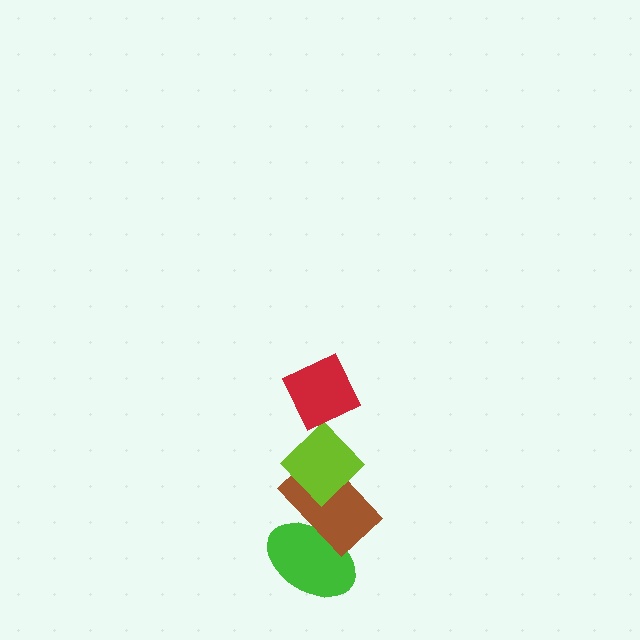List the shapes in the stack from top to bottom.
From top to bottom: the red diamond, the lime diamond, the brown rectangle, the green ellipse.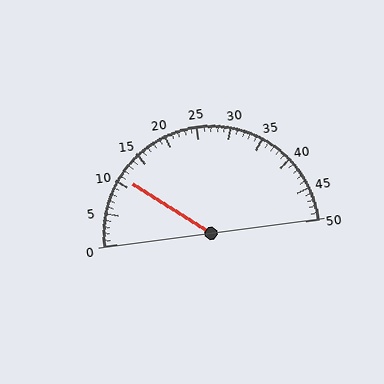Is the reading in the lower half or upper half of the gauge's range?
The reading is in the lower half of the range (0 to 50).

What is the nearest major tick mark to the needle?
The nearest major tick mark is 10.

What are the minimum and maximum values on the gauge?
The gauge ranges from 0 to 50.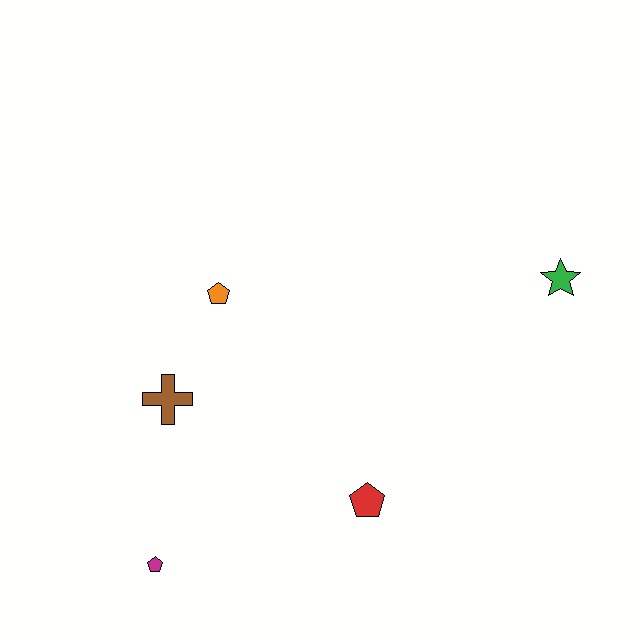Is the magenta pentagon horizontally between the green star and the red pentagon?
No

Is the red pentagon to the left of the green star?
Yes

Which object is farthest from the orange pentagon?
The green star is farthest from the orange pentagon.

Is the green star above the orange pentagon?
Yes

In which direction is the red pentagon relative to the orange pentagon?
The red pentagon is below the orange pentagon.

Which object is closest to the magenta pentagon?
The brown cross is closest to the magenta pentagon.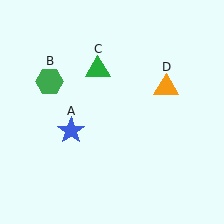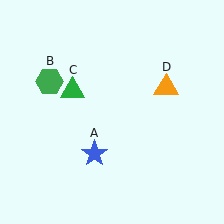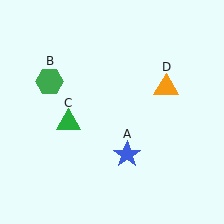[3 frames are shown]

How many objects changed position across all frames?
2 objects changed position: blue star (object A), green triangle (object C).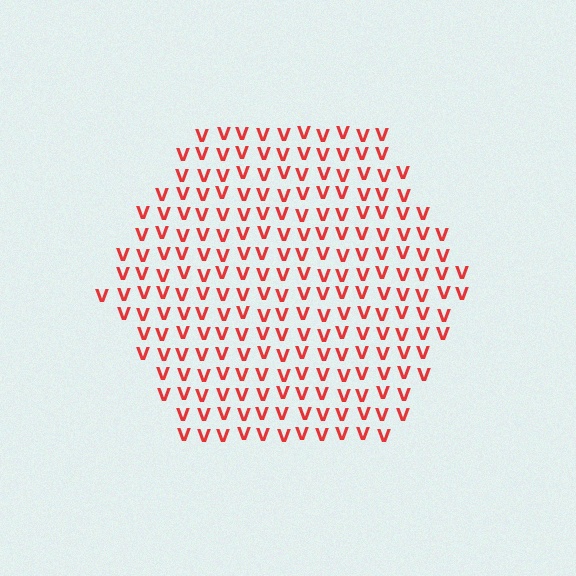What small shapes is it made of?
It is made of small letter V's.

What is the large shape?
The large shape is a hexagon.